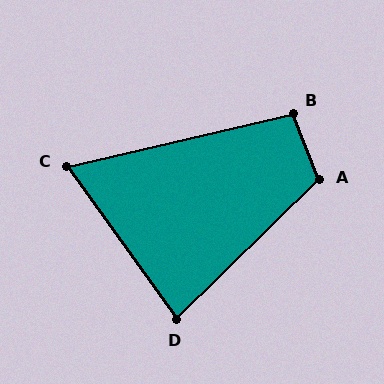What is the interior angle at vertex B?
Approximately 99 degrees (obtuse).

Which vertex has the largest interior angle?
A, at approximately 113 degrees.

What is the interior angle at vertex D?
Approximately 81 degrees (acute).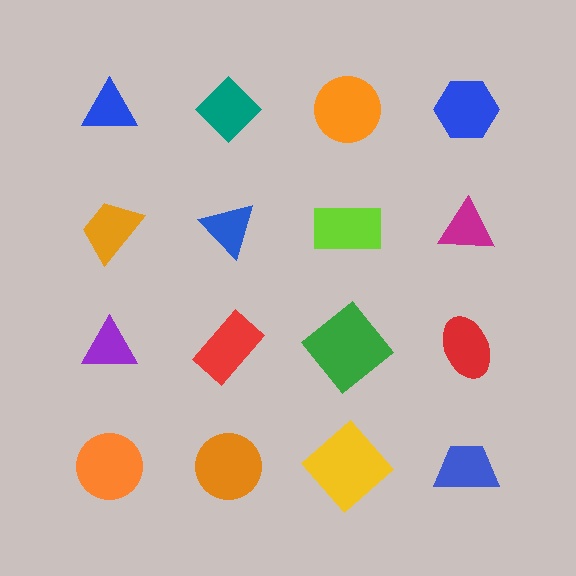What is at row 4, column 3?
A yellow diamond.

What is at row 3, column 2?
A red rectangle.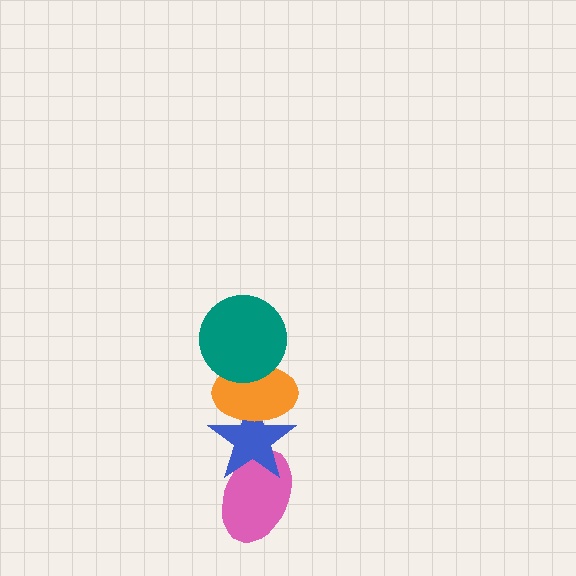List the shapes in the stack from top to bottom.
From top to bottom: the teal circle, the orange ellipse, the blue star, the pink ellipse.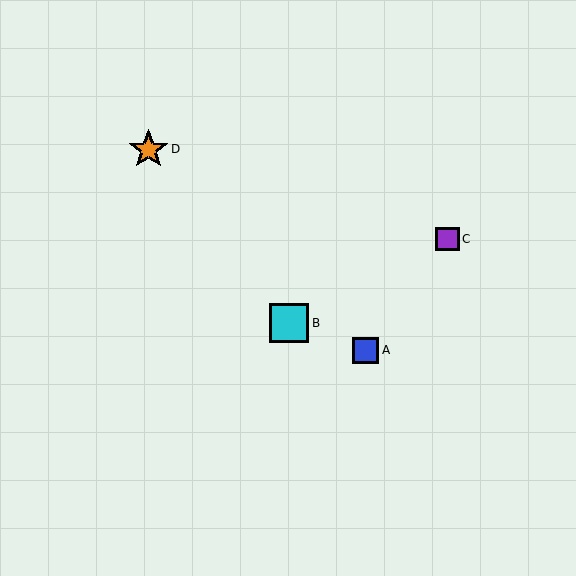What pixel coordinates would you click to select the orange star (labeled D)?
Click at (149, 149) to select the orange star D.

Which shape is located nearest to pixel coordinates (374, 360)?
The blue square (labeled A) at (365, 350) is nearest to that location.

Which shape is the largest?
The orange star (labeled D) is the largest.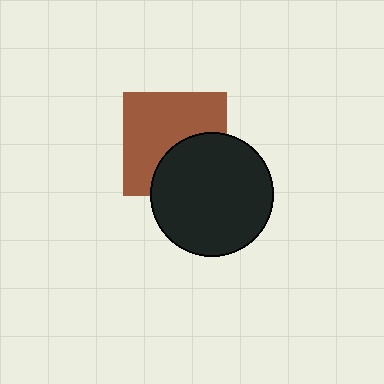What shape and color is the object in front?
The object in front is a black circle.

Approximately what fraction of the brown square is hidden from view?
Roughly 38% of the brown square is hidden behind the black circle.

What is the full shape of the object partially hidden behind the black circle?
The partially hidden object is a brown square.